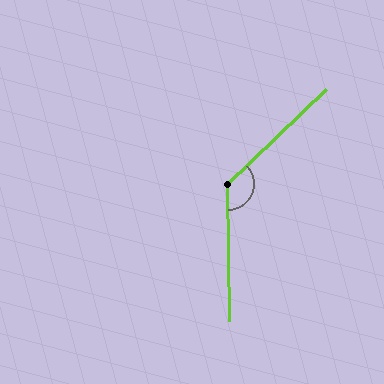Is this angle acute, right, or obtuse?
It is obtuse.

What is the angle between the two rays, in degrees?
Approximately 133 degrees.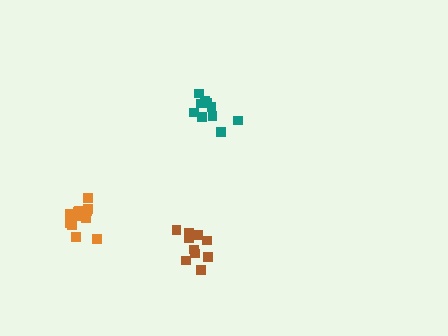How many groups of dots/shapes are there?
There are 3 groups.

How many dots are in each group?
Group 1: 10 dots, Group 2: 10 dots, Group 3: 12 dots (32 total).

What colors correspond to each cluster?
The clusters are colored: brown, teal, orange.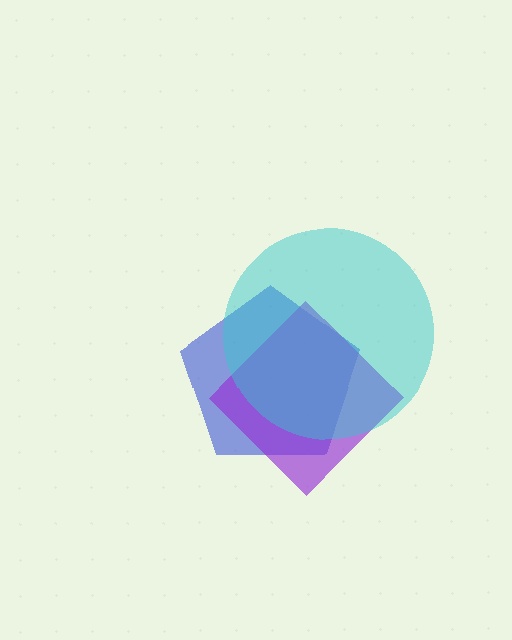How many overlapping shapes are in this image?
There are 3 overlapping shapes in the image.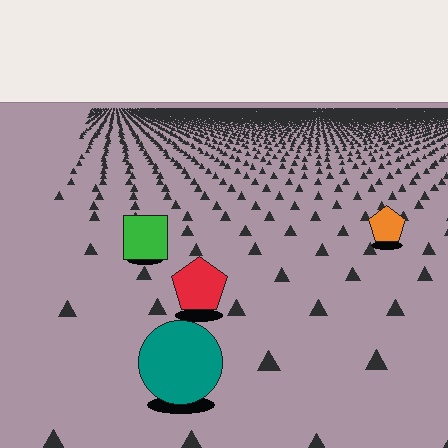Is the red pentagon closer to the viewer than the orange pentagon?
Yes. The red pentagon is closer — you can tell from the texture gradient: the ground texture is coarser near it.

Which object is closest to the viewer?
The teal circle is closest. The texture marks near it are larger and more spread out.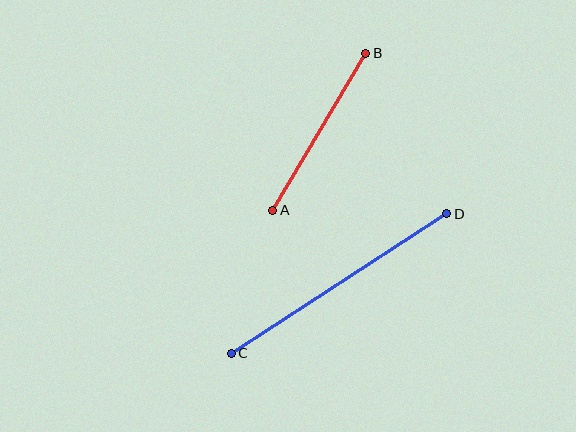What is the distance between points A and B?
The distance is approximately 183 pixels.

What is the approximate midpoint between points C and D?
The midpoint is at approximately (339, 283) pixels.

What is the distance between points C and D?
The distance is approximately 257 pixels.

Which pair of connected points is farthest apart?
Points C and D are farthest apart.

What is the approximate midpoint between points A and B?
The midpoint is at approximately (319, 132) pixels.